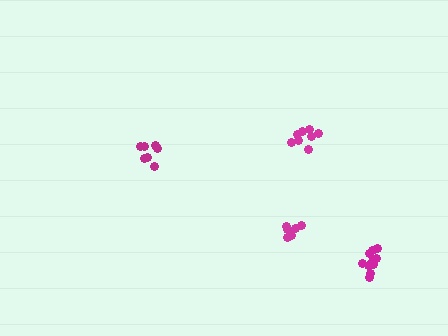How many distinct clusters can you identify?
There are 4 distinct clusters.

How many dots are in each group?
Group 1: 11 dots, Group 2: 8 dots, Group 3: 7 dots, Group 4: 6 dots (32 total).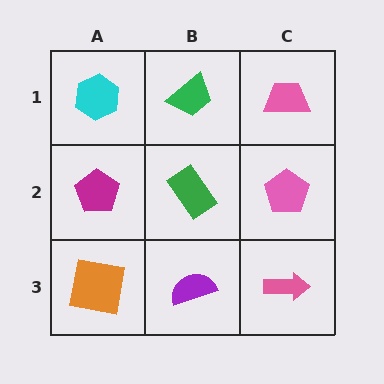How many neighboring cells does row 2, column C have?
3.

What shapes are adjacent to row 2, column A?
A cyan hexagon (row 1, column A), an orange square (row 3, column A), a green rectangle (row 2, column B).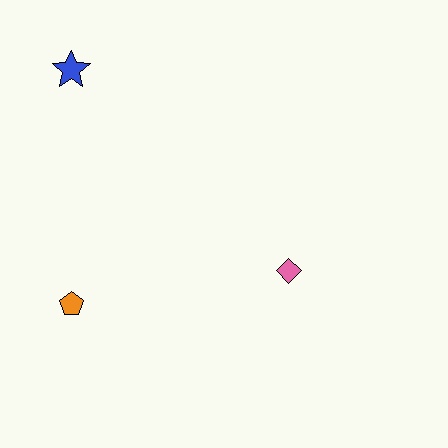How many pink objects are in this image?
There is 1 pink object.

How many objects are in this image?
There are 3 objects.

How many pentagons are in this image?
There is 1 pentagon.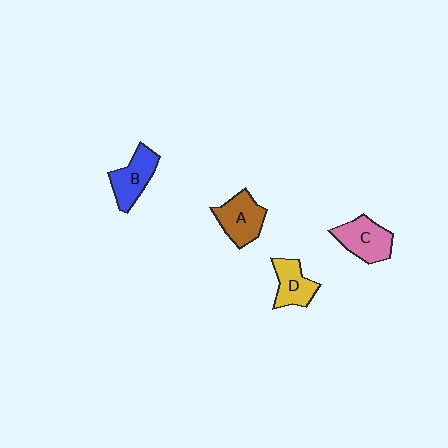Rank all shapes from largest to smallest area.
From largest to smallest: C (pink), A (brown), B (blue), D (yellow).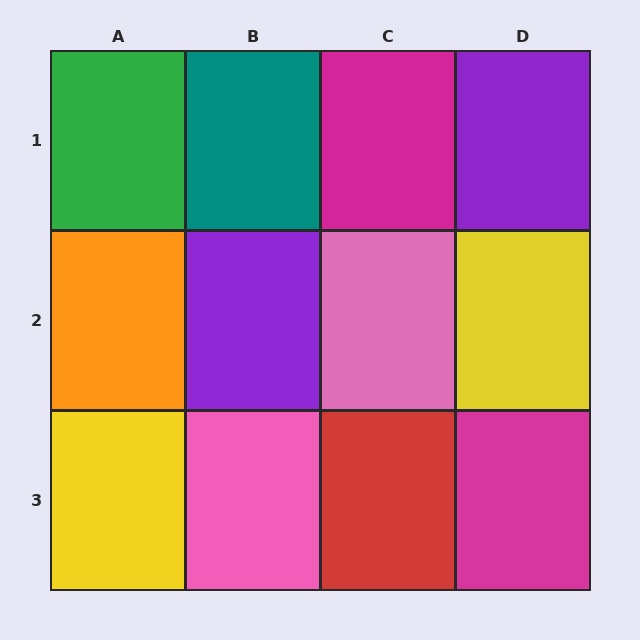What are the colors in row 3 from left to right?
Yellow, pink, red, magenta.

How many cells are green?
1 cell is green.